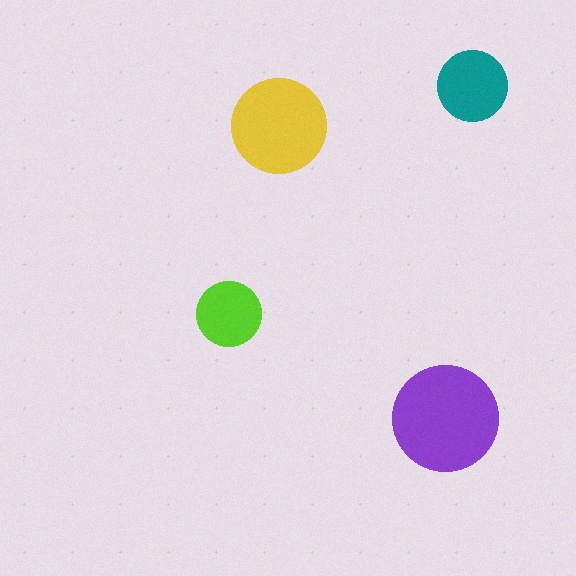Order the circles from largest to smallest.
the purple one, the yellow one, the teal one, the lime one.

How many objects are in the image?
There are 4 objects in the image.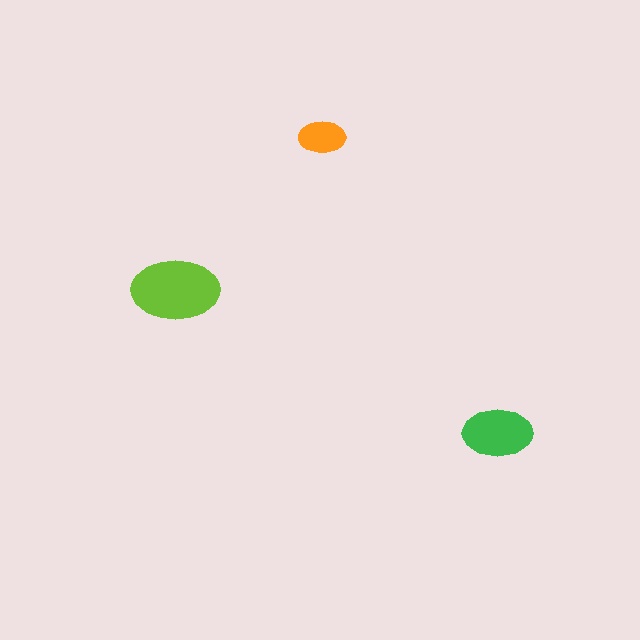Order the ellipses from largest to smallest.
the lime one, the green one, the orange one.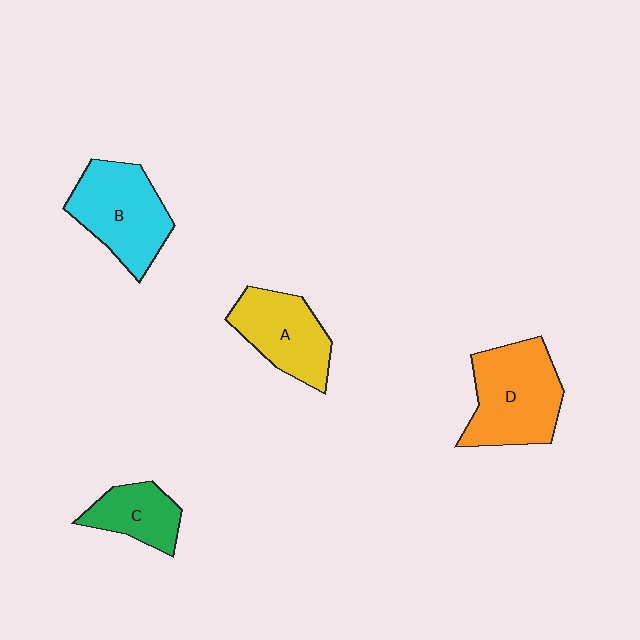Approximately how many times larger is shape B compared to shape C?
Approximately 1.7 times.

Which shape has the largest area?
Shape D (orange).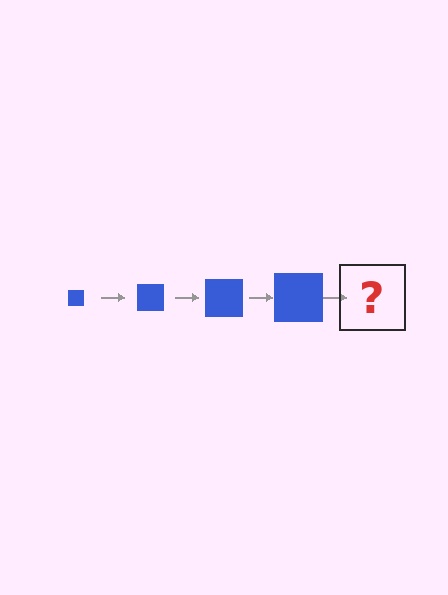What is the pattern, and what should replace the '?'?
The pattern is that the square gets progressively larger each step. The '?' should be a blue square, larger than the previous one.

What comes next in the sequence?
The next element should be a blue square, larger than the previous one.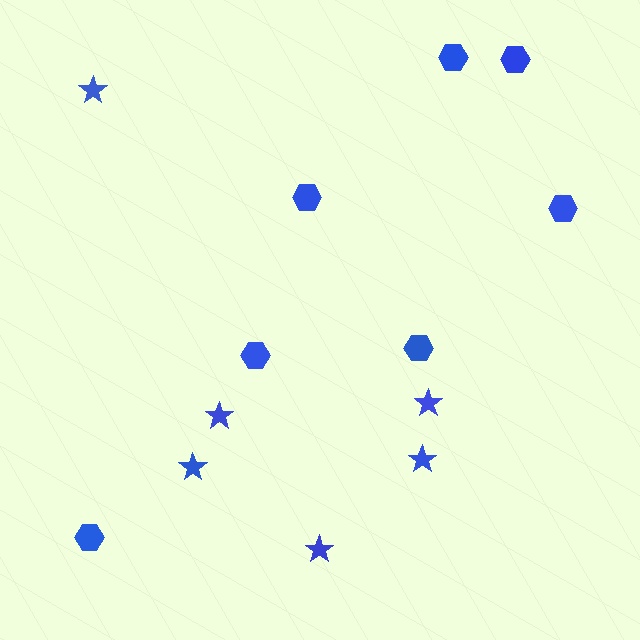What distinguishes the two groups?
There are 2 groups: one group of stars (6) and one group of hexagons (7).